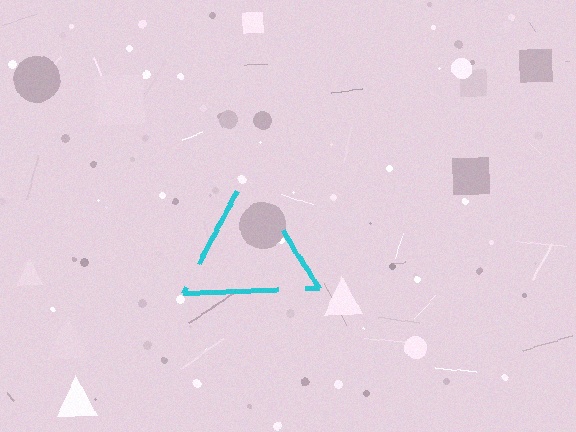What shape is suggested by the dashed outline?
The dashed outline suggests a triangle.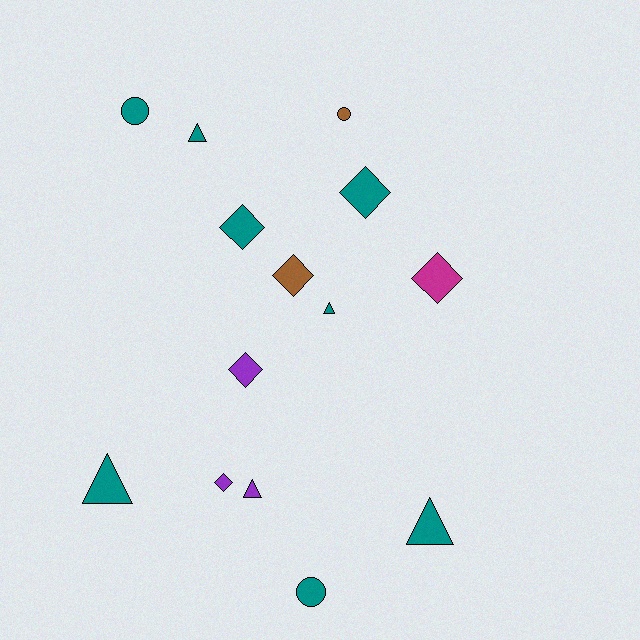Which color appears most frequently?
Teal, with 8 objects.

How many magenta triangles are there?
There are no magenta triangles.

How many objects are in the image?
There are 14 objects.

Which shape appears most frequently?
Diamond, with 6 objects.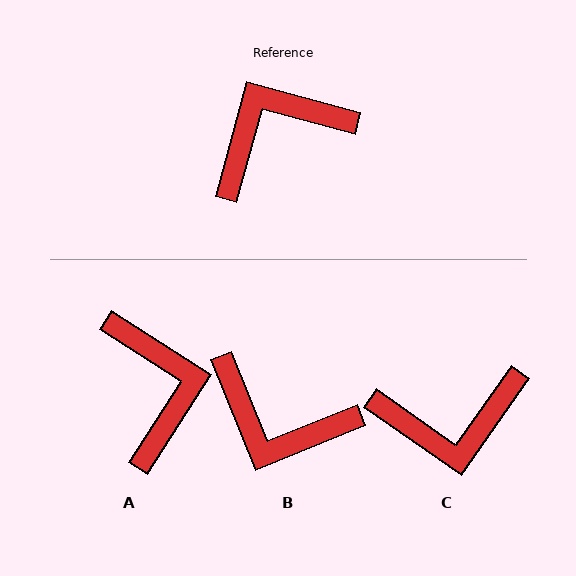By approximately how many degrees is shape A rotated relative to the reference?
Approximately 108 degrees clockwise.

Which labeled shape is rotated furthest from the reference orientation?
C, about 160 degrees away.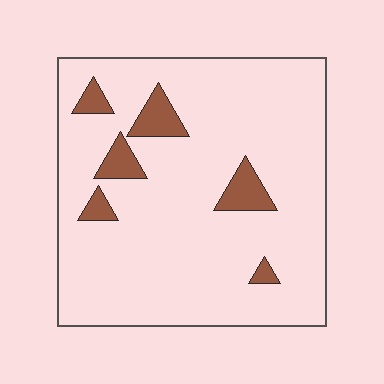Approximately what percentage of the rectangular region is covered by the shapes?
Approximately 10%.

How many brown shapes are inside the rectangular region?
6.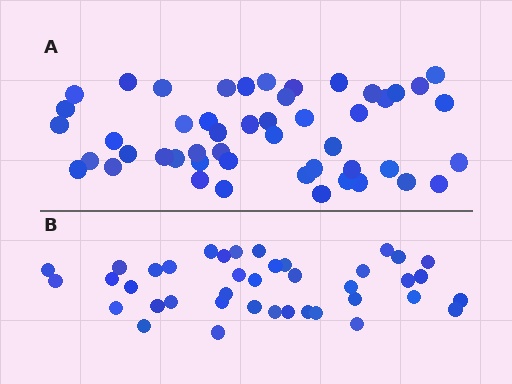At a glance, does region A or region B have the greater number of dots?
Region A (the top region) has more dots.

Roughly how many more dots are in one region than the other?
Region A has roughly 8 or so more dots than region B.